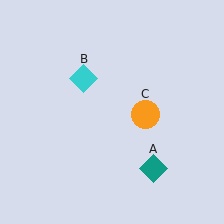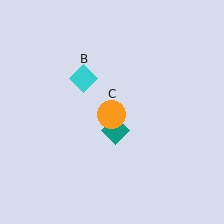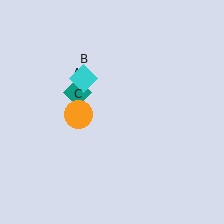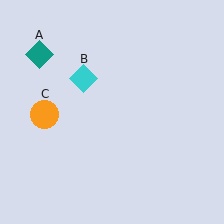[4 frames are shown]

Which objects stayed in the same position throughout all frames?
Cyan diamond (object B) remained stationary.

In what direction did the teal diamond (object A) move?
The teal diamond (object A) moved up and to the left.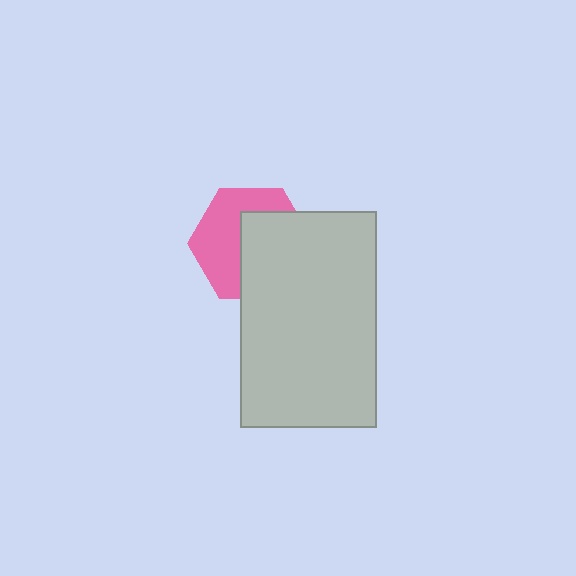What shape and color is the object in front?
The object in front is a light gray rectangle.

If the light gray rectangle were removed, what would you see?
You would see the complete pink hexagon.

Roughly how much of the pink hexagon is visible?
About half of it is visible (roughly 49%).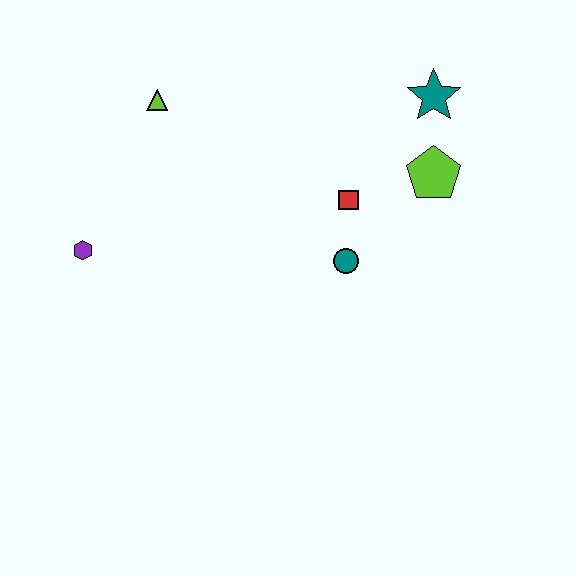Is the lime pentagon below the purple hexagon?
No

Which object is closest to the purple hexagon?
The lime triangle is closest to the purple hexagon.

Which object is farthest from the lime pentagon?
The purple hexagon is farthest from the lime pentagon.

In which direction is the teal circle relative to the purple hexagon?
The teal circle is to the right of the purple hexagon.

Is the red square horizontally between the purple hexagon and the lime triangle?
No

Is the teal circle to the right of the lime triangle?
Yes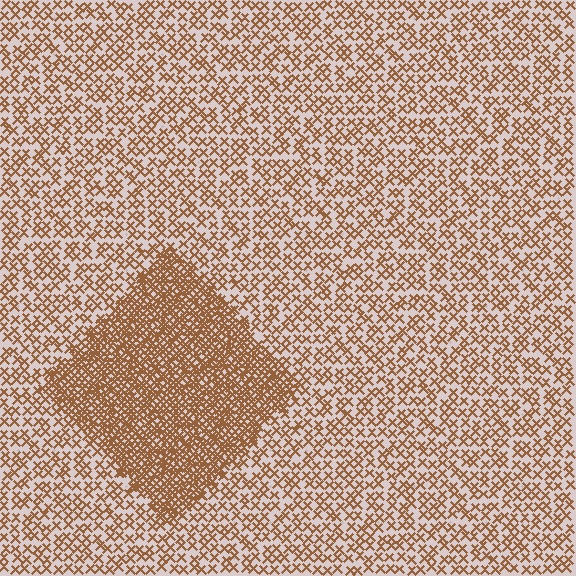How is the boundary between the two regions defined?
The boundary is defined by a change in element density (approximately 2.5x ratio). All elements are the same color, size, and shape.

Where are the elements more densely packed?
The elements are more densely packed inside the diamond boundary.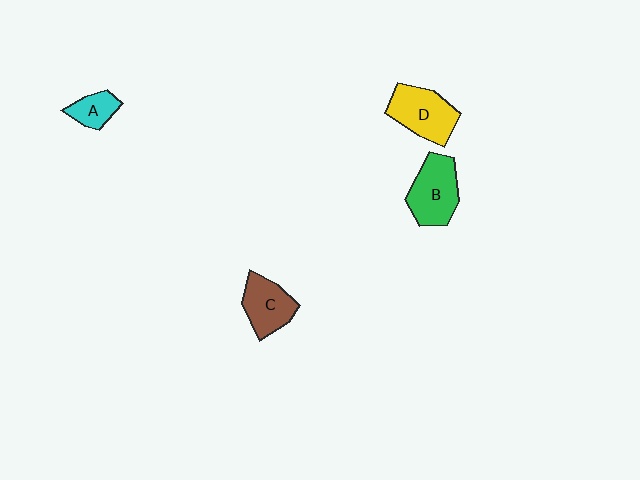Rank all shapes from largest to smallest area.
From largest to smallest: B (green), D (yellow), C (brown), A (cyan).